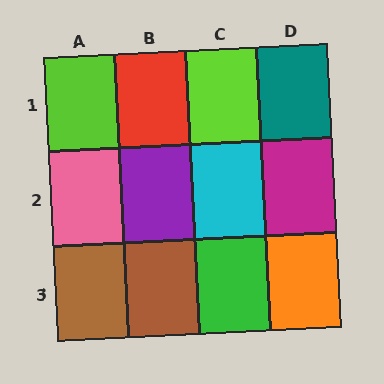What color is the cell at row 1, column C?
Lime.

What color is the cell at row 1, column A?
Lime.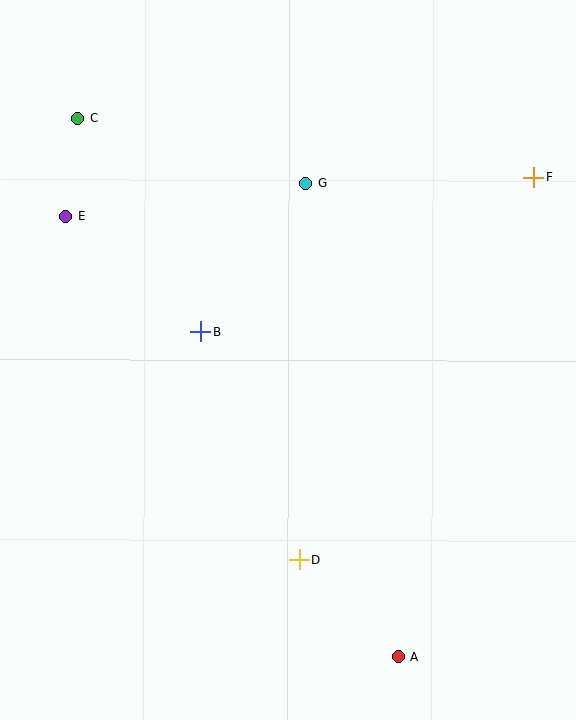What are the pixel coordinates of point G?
Point G is at (305, 183).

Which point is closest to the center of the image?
Point B at (201, 331) is closest to the center.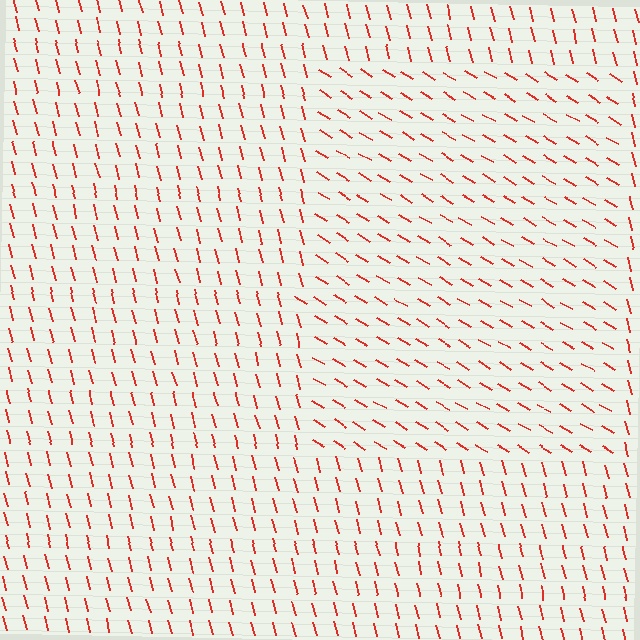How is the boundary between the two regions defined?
The boundary is defined purely by a change in line orientation (approximately 45 degrees difference). All lines are the same color and thickness.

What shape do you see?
I see a rectangle.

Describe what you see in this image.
The image is filled with small red line segments. A rectangle region in the image has lines oriented differently from the surrounding lines, creating a visible texture boundary.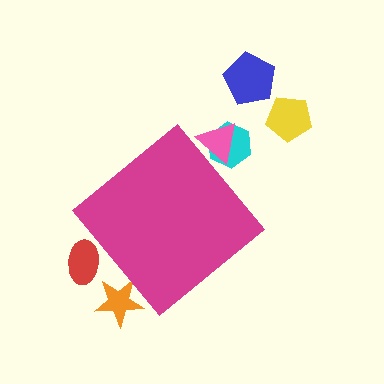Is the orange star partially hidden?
Yes, the orange star is partially hidden behind the magenta diamond.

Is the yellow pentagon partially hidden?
No, the yellow pentagon is fully visible.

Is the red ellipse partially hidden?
Yes, the red ellipse is partially hidden behind the magenta diamond.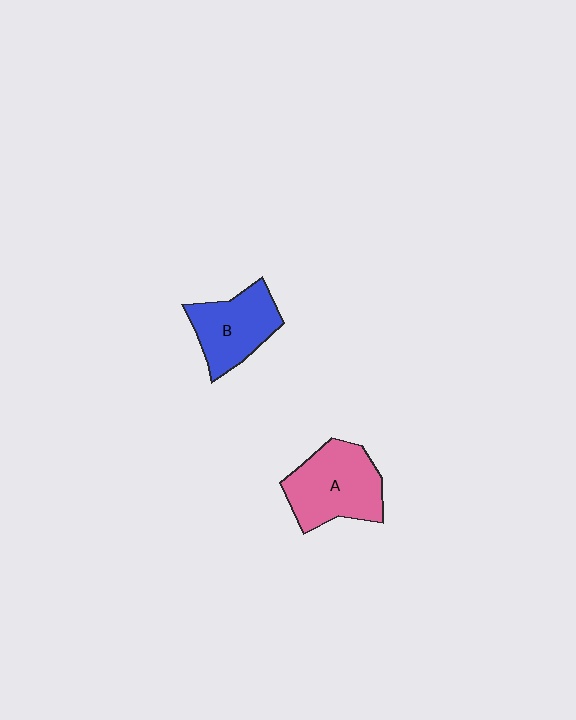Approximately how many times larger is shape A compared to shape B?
Approximately 1.2 times.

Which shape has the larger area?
Shape A (pink).